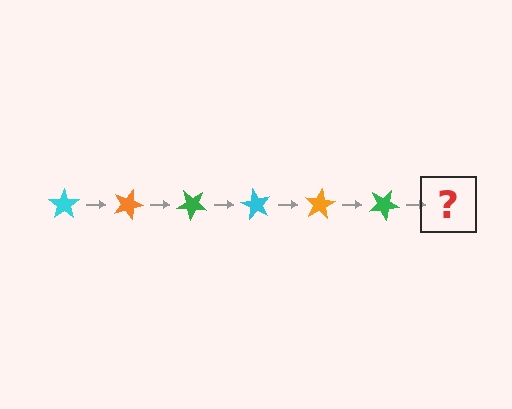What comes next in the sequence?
The next element should be a cyan star, rotated 120 degrees from the start.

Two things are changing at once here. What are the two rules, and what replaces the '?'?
The two rules are that it rotates 20 degrees each step and the color cycles through cyan, orange, and green. The '?' should be a cyan star, rotated 120 degrees from the start.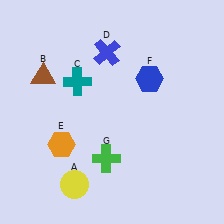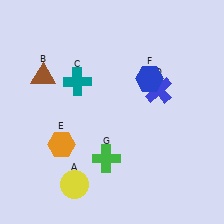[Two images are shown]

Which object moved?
The blue cross (D) moved right.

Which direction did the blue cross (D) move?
The blue cross (D) moved right.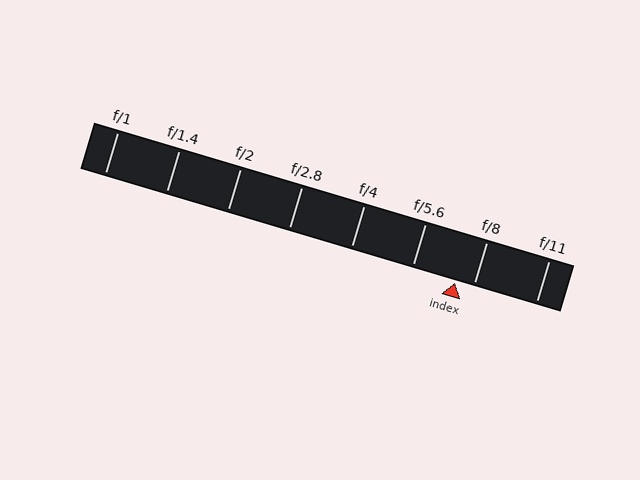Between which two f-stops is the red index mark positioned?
The index mark is between f/5.6 and f/8.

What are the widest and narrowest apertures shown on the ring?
The widest aperture shown is f/1 and the narrowest is f/11.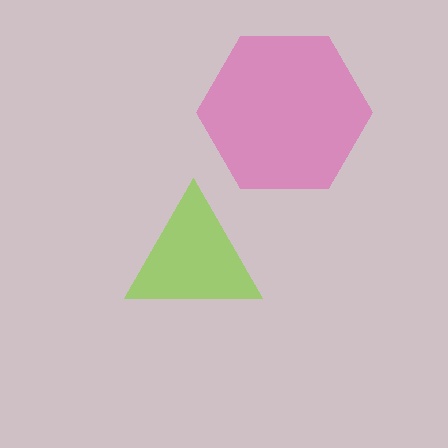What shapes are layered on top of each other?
The layered shapes are: a lime triangle, a pink hexagon.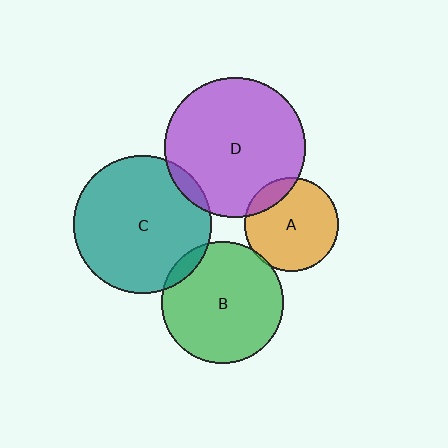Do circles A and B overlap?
Yes.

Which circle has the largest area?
Circle D (purple).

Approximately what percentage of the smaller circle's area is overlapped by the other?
Approximately 5%.